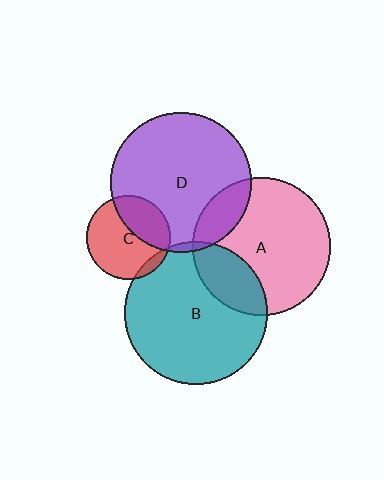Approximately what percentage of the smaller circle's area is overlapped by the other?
Approximately 15%.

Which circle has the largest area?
Circle B (teal).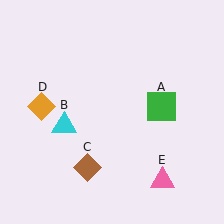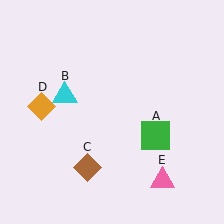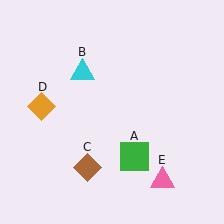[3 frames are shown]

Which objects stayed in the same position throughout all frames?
Brown diamond (object C) and orange diamond (object D) and pink triangle (object E) remained stationary.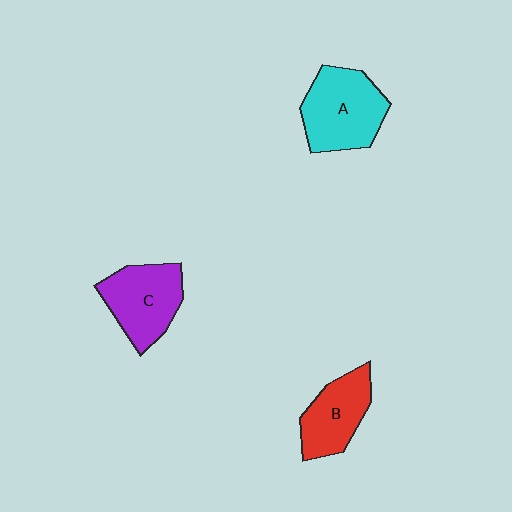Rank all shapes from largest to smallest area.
From largest to smallest: A (cyan), C (purple), B (red).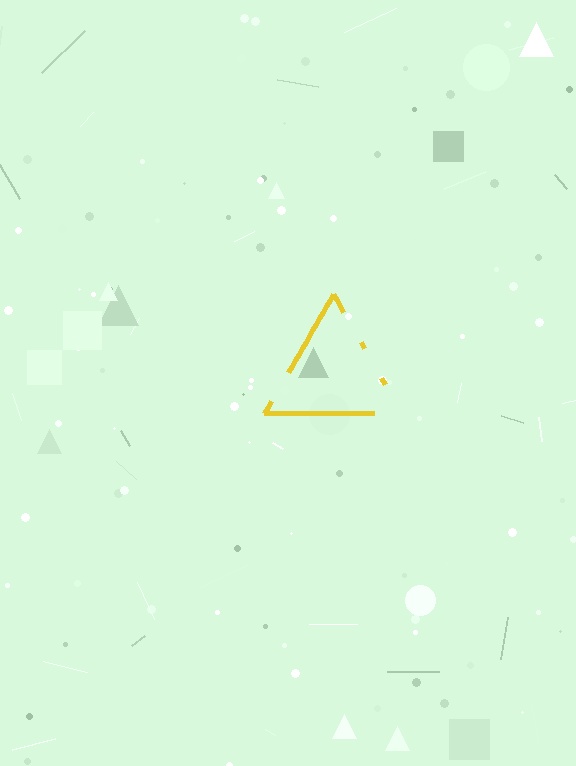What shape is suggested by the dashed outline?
The dashed outline suggests a triangle.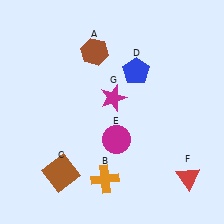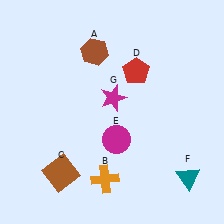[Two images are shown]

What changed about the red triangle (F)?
In Image 1, F is red. In Image 2, it changed to teal.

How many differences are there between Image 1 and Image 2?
There are 2 differences between the two images.